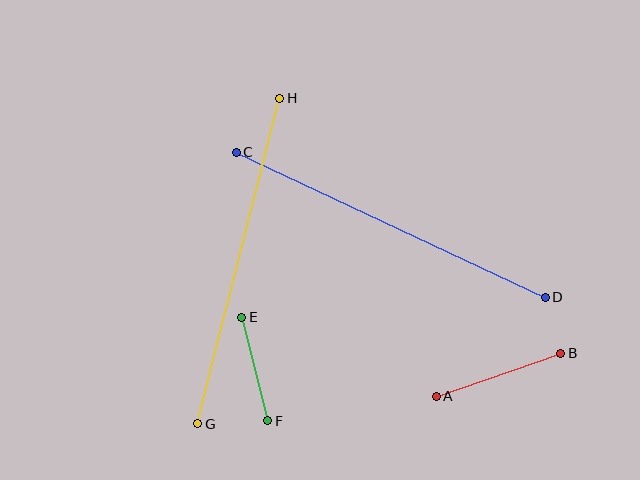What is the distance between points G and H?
The distance is approximately 336 pixels.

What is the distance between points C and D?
The distance is approximately 342 pixels.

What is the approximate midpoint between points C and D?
The midpoint is at approximately (391, 225) pixels.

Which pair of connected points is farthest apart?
Points C and D are farthest apart.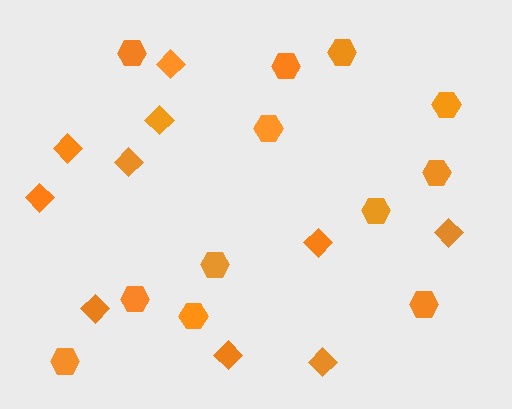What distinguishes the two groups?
There are 2 groups: one group of hexagons (12) and one group of diamonds (10).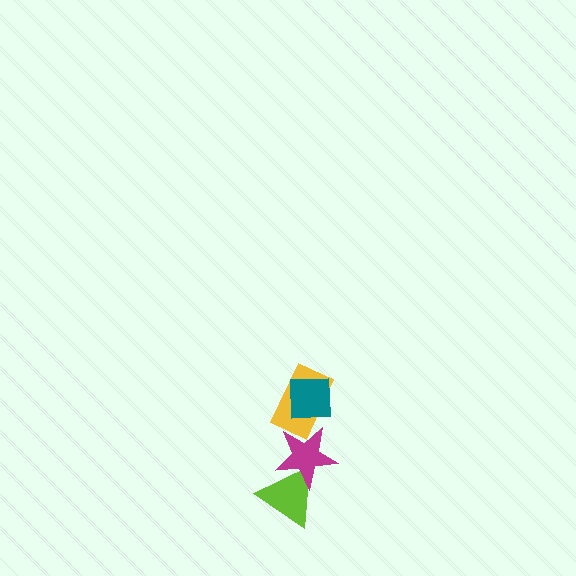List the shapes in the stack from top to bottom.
From top to bottom: the teal square, the yellow rectangle, the magenta star, the lime triangle.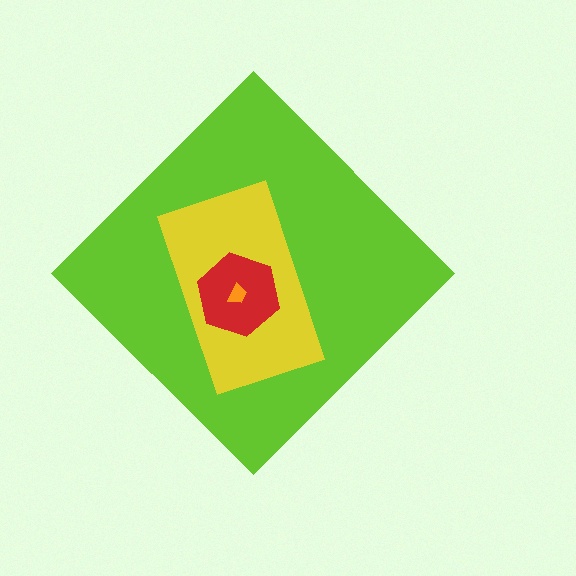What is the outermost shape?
The lime diamond.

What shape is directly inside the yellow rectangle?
The red hexagon.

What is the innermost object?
The orange trapezoid.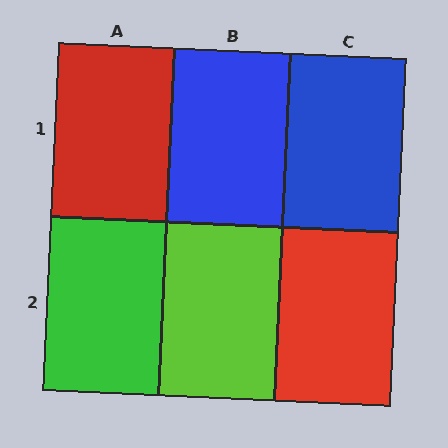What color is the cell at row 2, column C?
Red.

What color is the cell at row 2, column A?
Green.